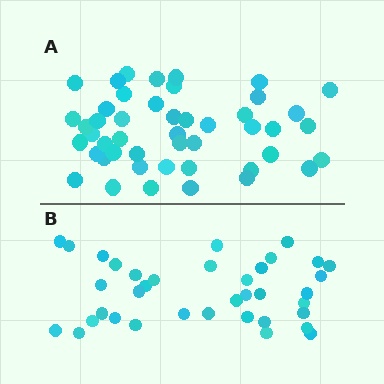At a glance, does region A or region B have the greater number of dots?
Region A (the top region) has more dots.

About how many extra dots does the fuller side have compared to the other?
Region A has roughly 10 or so more dots than region B.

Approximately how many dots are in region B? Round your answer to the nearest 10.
About 40 dots. (The exact count is 37, which rounds to 40.)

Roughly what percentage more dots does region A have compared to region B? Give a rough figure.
About 25% more.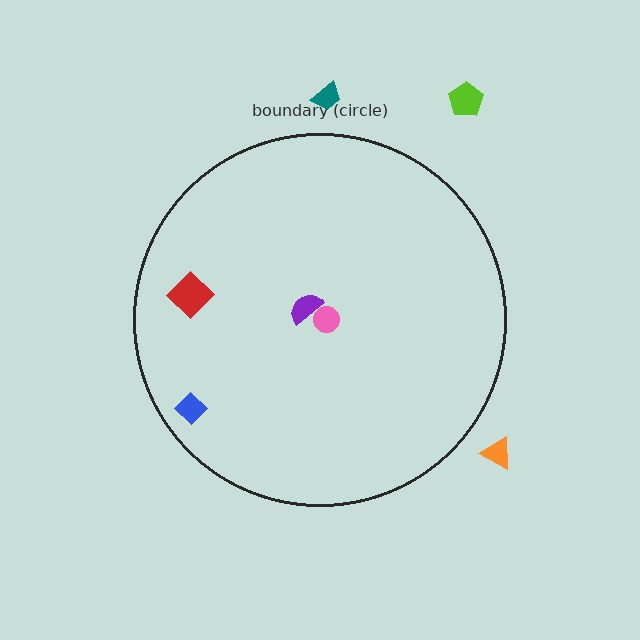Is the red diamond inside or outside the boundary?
Inside.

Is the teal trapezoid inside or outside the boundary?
Outside.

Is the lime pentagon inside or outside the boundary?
Outside.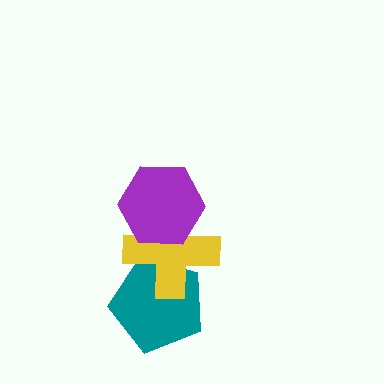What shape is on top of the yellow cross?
The purple hexagon is on top of the yellow cross.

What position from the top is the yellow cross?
The yellow cross is 2nd from the top.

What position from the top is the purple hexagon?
The purple hexagon is 1st from the top.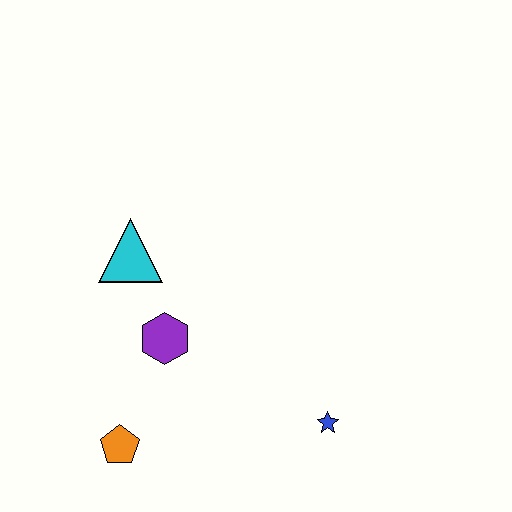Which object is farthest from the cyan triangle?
The blue star is farthest from the cyan triangle.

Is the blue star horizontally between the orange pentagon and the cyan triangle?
No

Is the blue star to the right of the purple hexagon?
Yes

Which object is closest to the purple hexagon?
The cyan triangle is closest to the purple hexagon.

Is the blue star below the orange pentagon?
No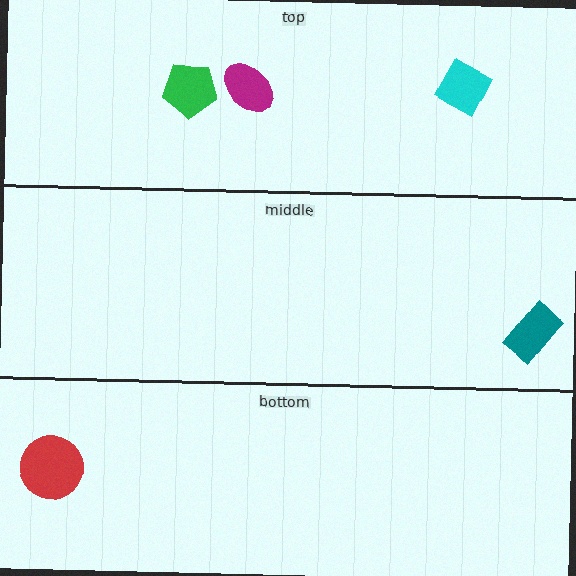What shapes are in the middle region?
The teal rectangle.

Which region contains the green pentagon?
The top region.